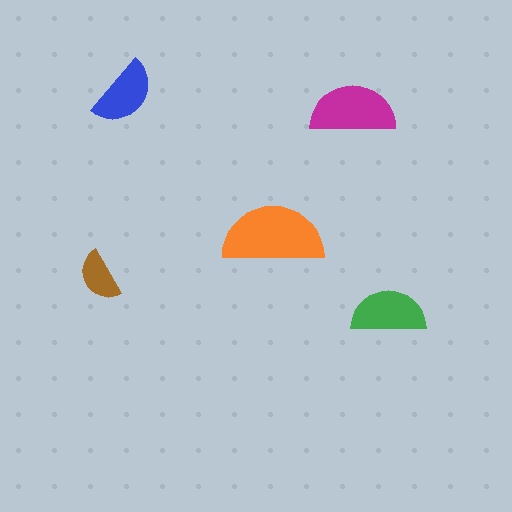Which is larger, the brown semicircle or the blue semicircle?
The blue one.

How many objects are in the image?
There are 5 objects in the image.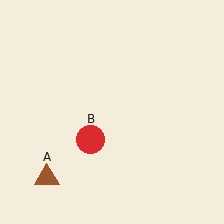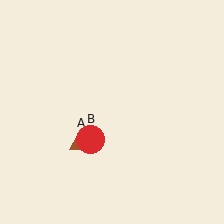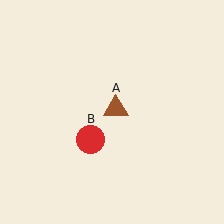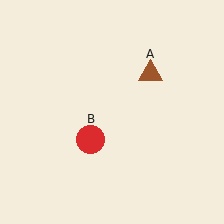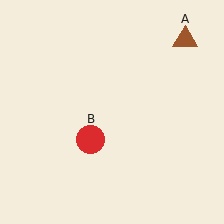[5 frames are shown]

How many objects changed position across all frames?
1 object changed position: brown triangle (object A).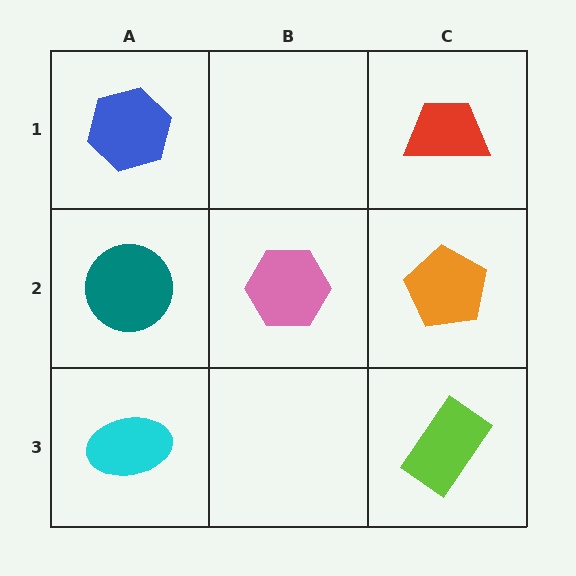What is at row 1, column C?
A red trapezoid.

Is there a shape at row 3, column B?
No, that cell is empty.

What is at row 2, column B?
A pink hexagon.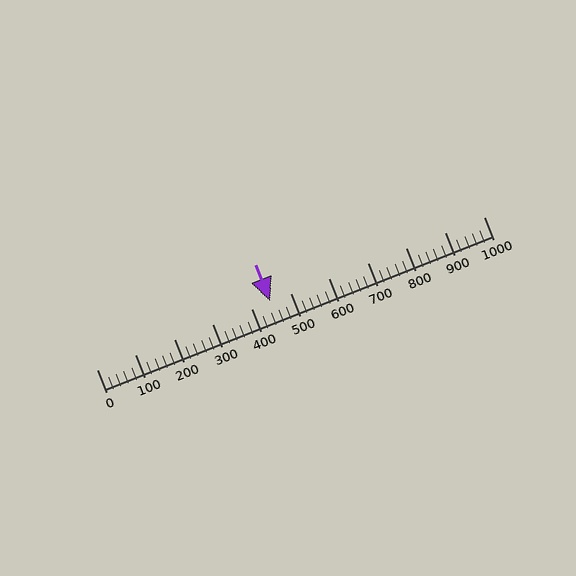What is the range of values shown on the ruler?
The ruler shows values from 0 to 1000.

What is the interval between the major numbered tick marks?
The major tick marks are spaced 100 units apart.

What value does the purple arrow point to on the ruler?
The purple arrow points to approximately 448.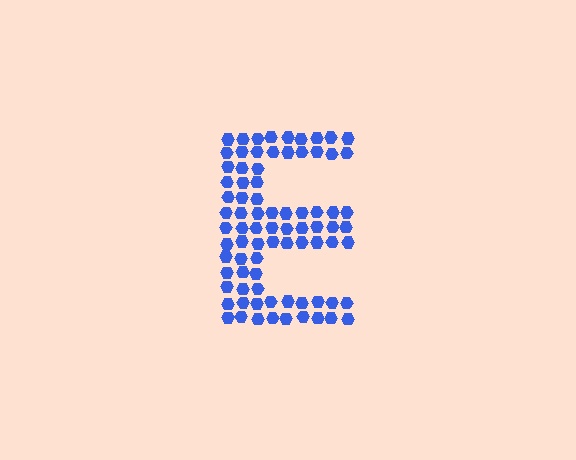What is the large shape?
The large shape is the letter E.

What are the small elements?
The small elements are hexagons.